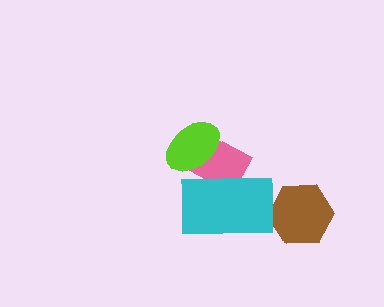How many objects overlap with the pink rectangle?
2 objects overlap with the pink rectangle.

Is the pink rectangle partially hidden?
Yes, it is partially covered by another shape.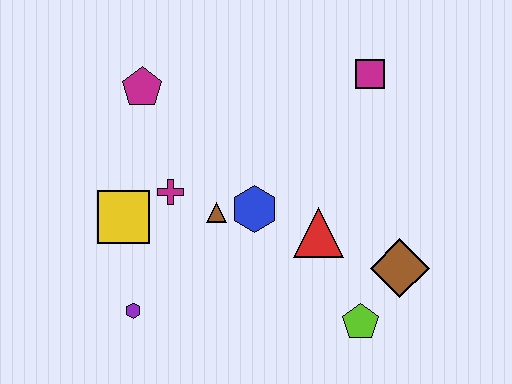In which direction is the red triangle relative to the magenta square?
The red triangle is below the magenta square.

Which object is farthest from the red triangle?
The magenta pentagon is farthest from the red triangle.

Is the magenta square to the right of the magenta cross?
Yes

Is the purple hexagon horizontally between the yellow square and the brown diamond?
Yes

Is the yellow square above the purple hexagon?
Yes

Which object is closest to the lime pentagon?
The brown diamond is closest to the lime pentagon.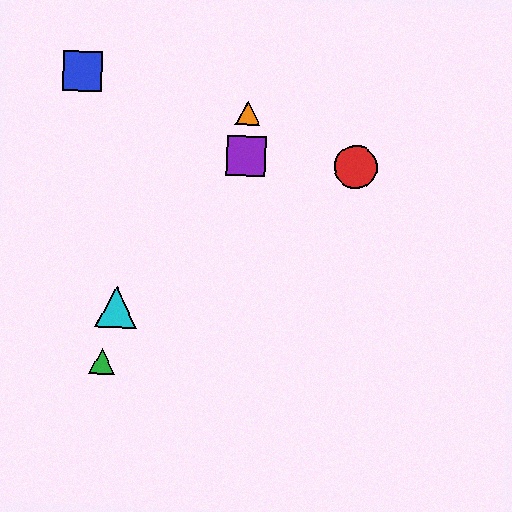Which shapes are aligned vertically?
The yellow triangle, the purple square, the orange triangle are aligned vertically.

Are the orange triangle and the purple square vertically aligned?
Yes, both are at x≈248.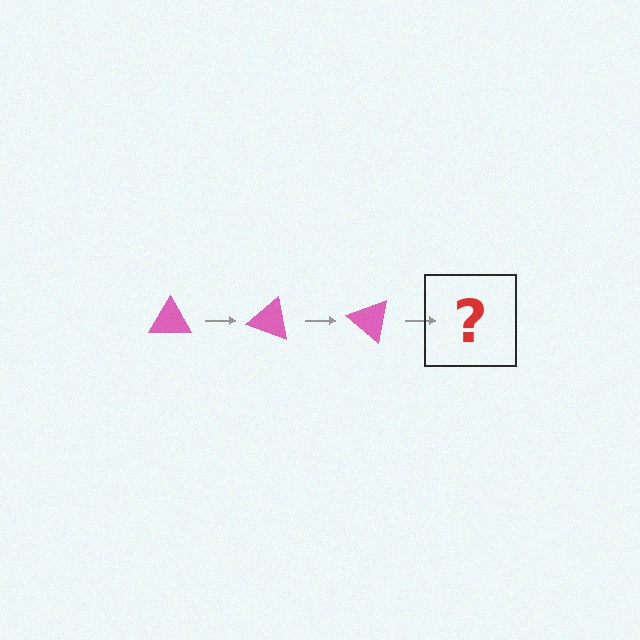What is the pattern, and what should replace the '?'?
The pattern is that the triangle rotates 20 degrees each step. The '?' should be a pink triangle rotated 60 degrees.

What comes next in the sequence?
The next element should be a pink triangle rotated 60 degrees.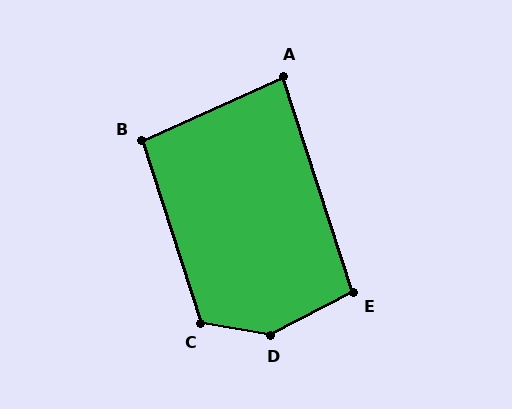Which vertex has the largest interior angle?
D, at approximately 143 degrees.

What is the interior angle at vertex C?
Approximately 117 degrees (obtuse).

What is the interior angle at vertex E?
Approximately 99 degrees (obtuse).